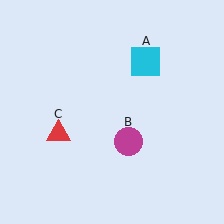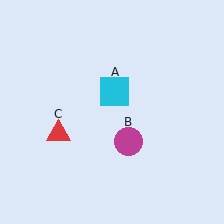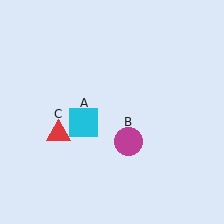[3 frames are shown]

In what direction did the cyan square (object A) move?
The cyan square (object A) moved down and to the left.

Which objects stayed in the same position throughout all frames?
Magenta circle (object B) and red triangle (object C) remained stationary.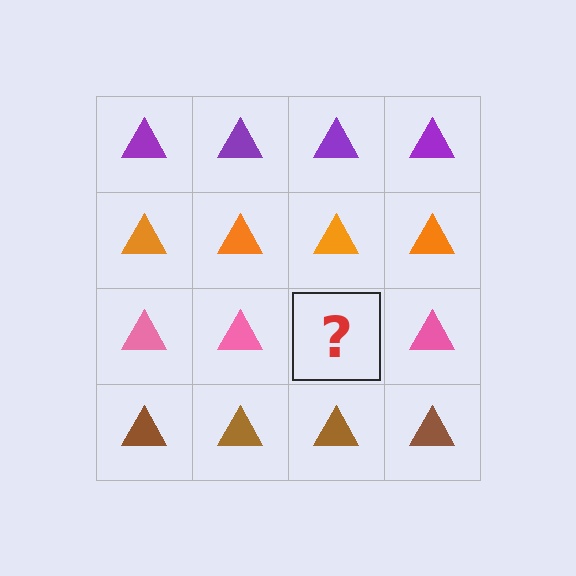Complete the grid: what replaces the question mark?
The question mark should be replaced with a pink triangle.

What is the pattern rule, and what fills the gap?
The rule is that each row has a consistent color. The gap should be filled with a pink triangle.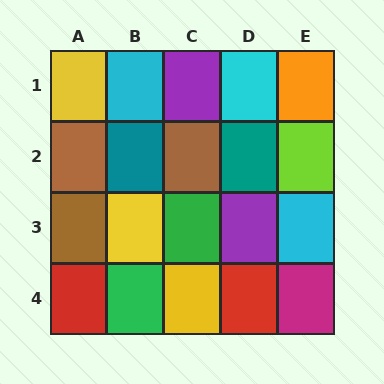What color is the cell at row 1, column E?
Orange.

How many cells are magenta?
1 cell is magenta.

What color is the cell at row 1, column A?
Yellow.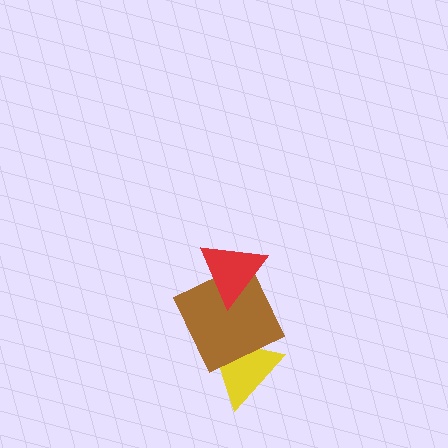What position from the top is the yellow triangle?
The yellow triangle is 3rd from the top.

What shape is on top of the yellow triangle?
The brown square is on top of the yellow triangle.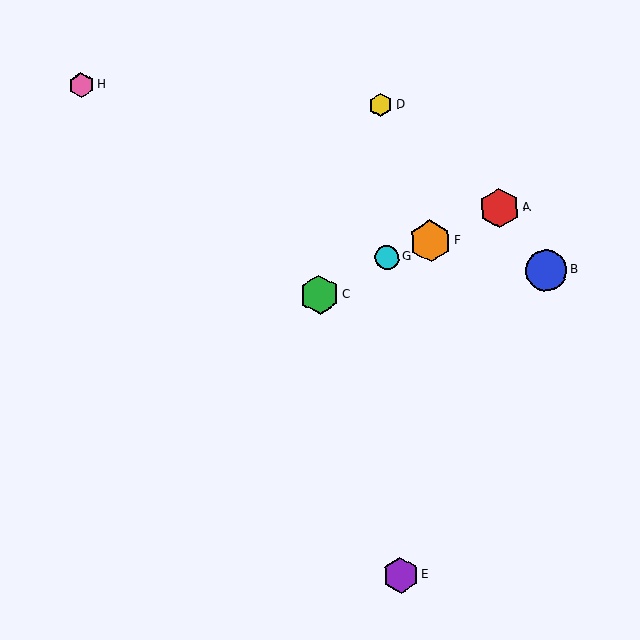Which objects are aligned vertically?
Objects D, E, G are aligned vertically.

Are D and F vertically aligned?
No, D is at x≈381 and F is at x≈430.